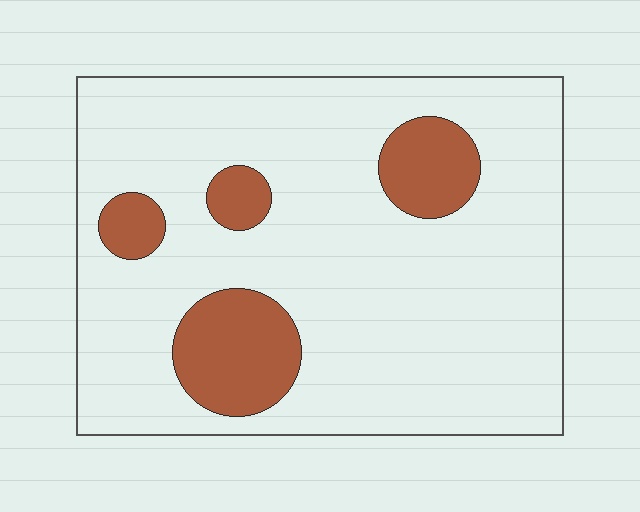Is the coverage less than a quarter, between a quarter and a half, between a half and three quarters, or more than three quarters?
Less than a quarter.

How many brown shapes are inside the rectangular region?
4.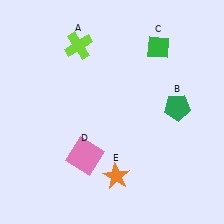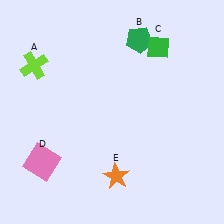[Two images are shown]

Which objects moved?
The objects that moved are: the lime cross (A), the green pentagon (B), the pink square (D).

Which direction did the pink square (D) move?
The pink square (D) moved left.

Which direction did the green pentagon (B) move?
The green pentagon (B) moved up.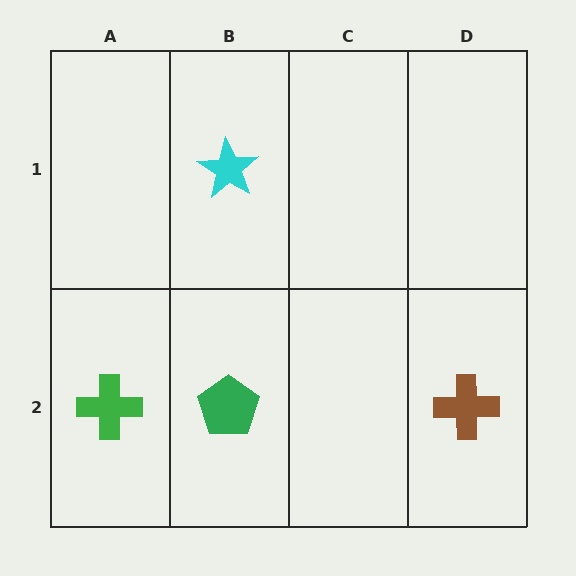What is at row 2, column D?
A brown cross.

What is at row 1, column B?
A cyan star.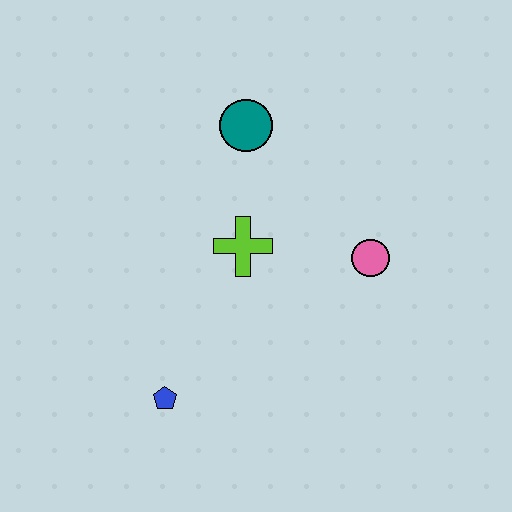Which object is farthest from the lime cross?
The blue pentagon is farthest from the lime cross.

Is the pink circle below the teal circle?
Yes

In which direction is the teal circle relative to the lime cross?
The teal circle is above the lime cross.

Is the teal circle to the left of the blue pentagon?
No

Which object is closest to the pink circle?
The lime cross is closest to the pink circle.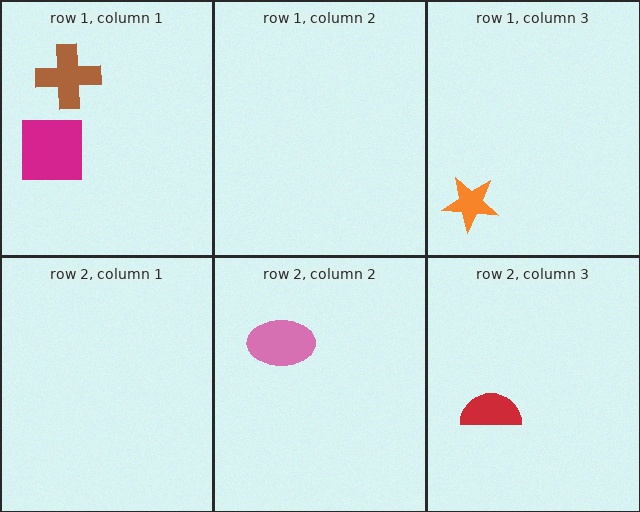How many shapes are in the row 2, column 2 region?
1.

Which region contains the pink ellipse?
The row 2, column 2 region.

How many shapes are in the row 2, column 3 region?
1.